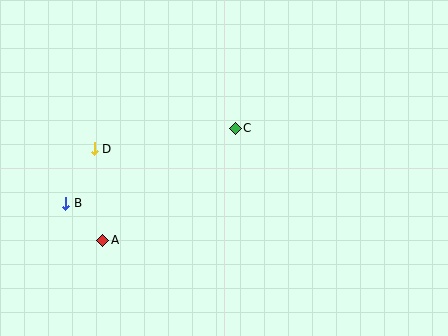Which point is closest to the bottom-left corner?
Point A is closest to the bottom-left corner.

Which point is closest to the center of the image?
Point C at (235, 128) is closest to the center.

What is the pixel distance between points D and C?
The distance between D and C is 142 pixels.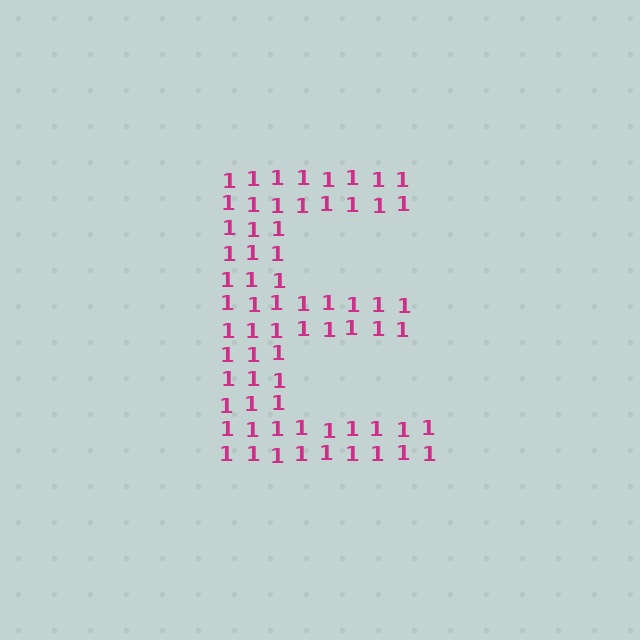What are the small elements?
The small elements are digit 1's.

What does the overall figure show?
The overall figure shows the letter E.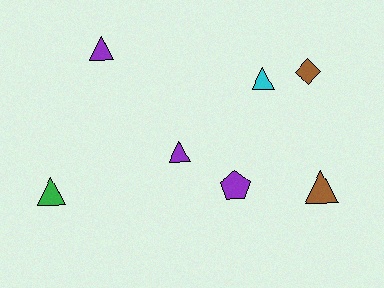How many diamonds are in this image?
There is 1 diamond.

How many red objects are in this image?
There are no red objects.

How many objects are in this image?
There are 7 objects.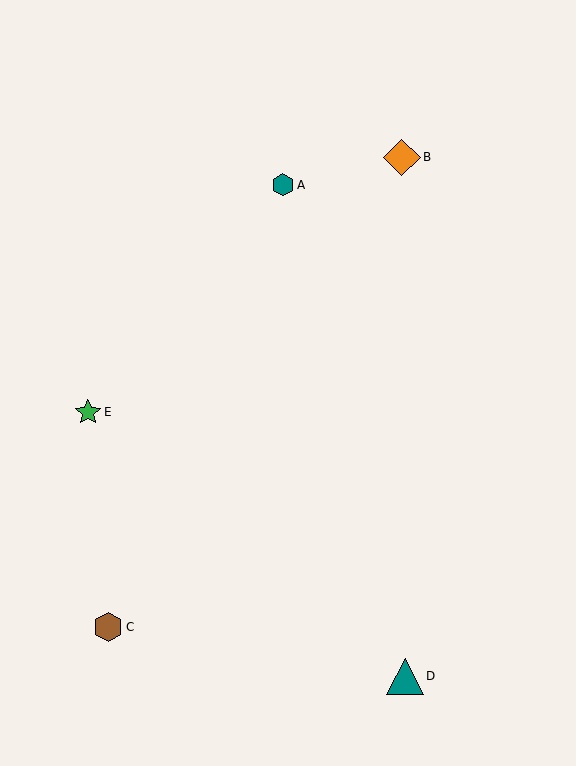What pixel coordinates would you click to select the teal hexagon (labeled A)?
Click at (283, 185) to select the teal hexagon A.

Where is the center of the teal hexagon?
The center of the teal hexagon is at (283, 185).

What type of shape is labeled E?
Shape E is a green star.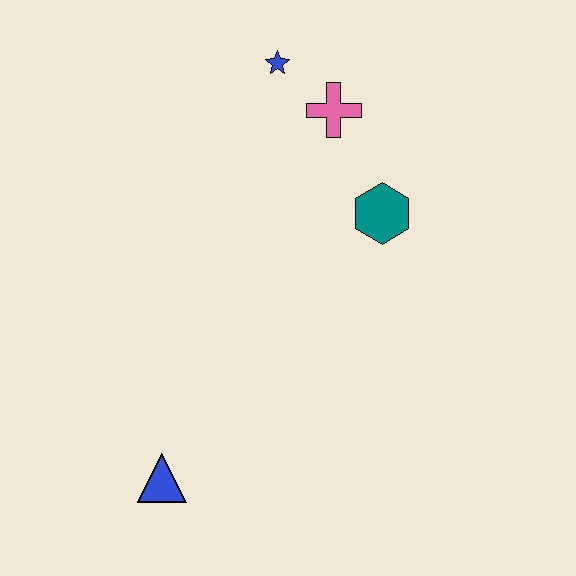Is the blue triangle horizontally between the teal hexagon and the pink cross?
No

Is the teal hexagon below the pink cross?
Yes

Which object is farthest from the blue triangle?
The blue star is farthest from the blue triangle.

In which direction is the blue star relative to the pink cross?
The blue star is to the left of the pink cross.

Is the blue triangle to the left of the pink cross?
Yes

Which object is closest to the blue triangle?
The teal hexagon is closest to the blue triangle.